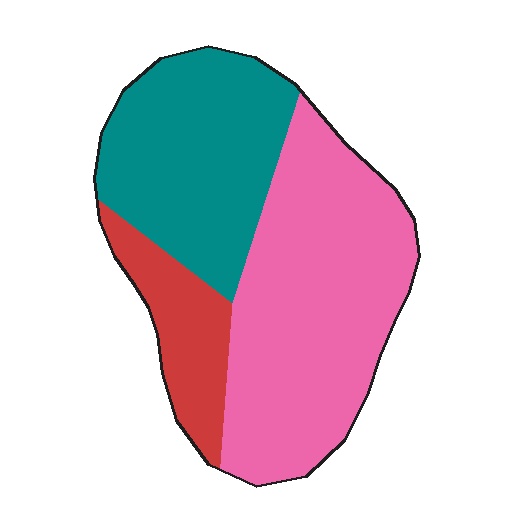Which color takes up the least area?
Red, at roughly 15%.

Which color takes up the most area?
Pink, at roughly 50%.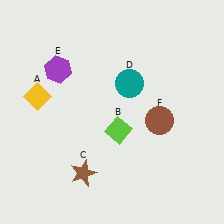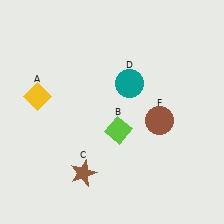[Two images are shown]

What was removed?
The purple hexagon (E) was removed in Image 2.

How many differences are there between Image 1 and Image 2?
There is 1 difference between the two images.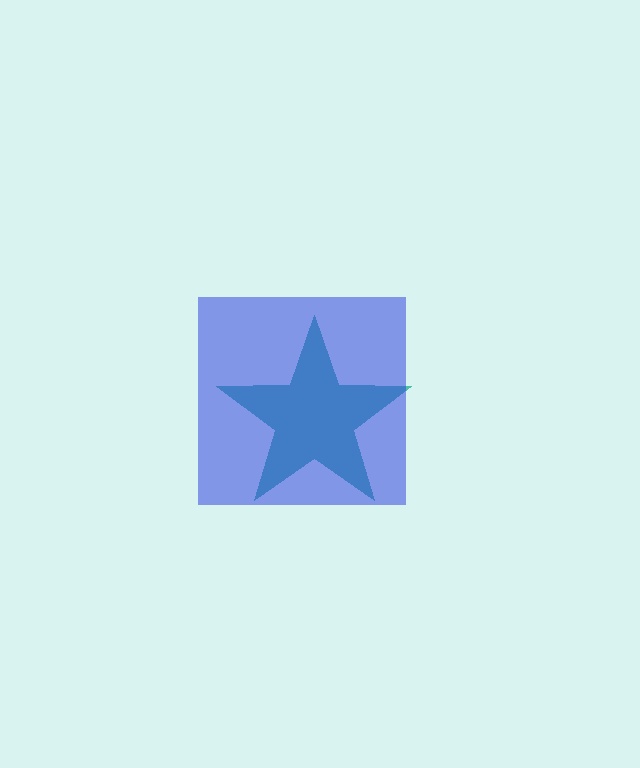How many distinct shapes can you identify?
There are 2 distinct shapes: a teal star, a blue square.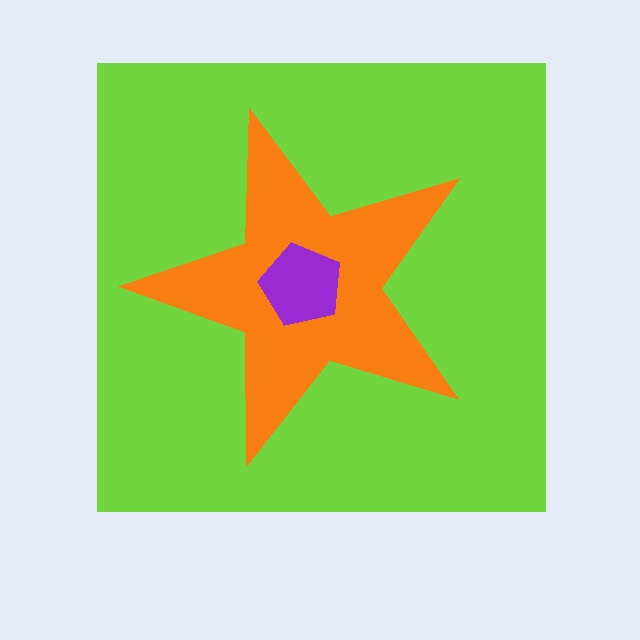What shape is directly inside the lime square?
The orange star.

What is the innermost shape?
The purple pentagon.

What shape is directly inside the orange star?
The purple pentagon.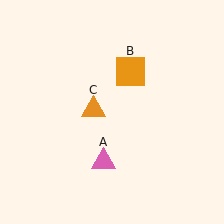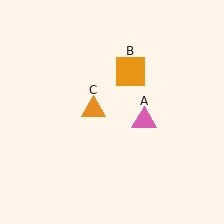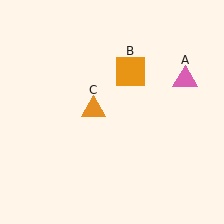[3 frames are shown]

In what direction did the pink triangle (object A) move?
The pink triangle (object A) moved up and to the right.